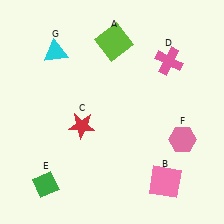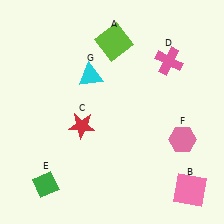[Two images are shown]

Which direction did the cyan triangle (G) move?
The cyan triangle (G) moved right.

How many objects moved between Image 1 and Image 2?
2 objects moved between the two images.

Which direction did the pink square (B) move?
The pink square (B) moved right.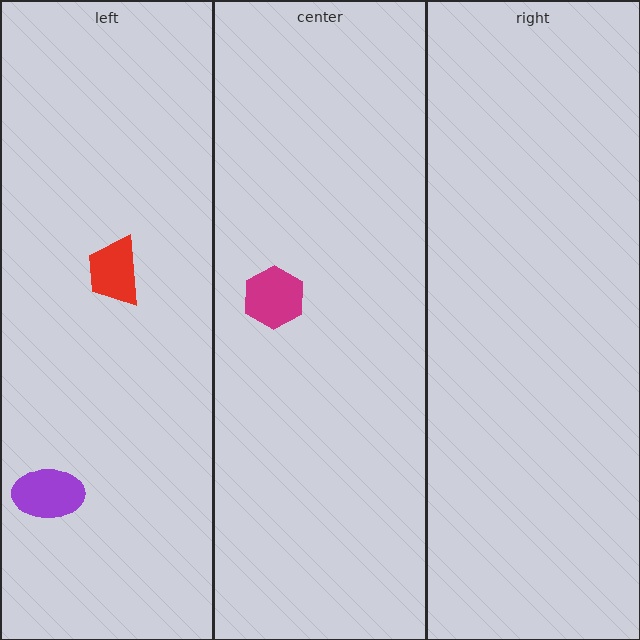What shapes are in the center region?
The magenta hexagon.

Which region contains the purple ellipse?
The left region.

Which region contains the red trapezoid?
The left region.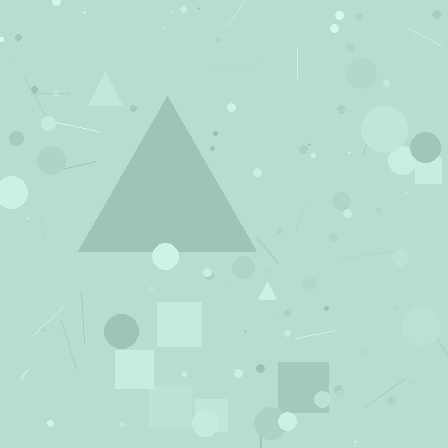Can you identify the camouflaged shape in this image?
The camouflaged shape is a triangle.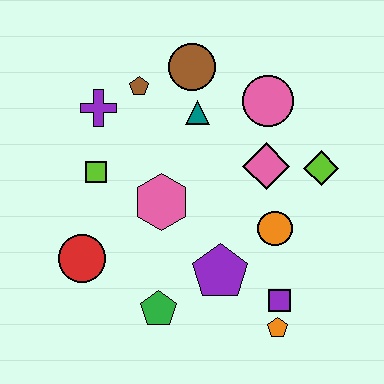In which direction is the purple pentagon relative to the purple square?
The purple pentagon is to the left of the purple square.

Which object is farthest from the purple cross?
The orange pentagon is farthest from the purple cross.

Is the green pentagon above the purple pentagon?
No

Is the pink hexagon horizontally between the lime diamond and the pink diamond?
No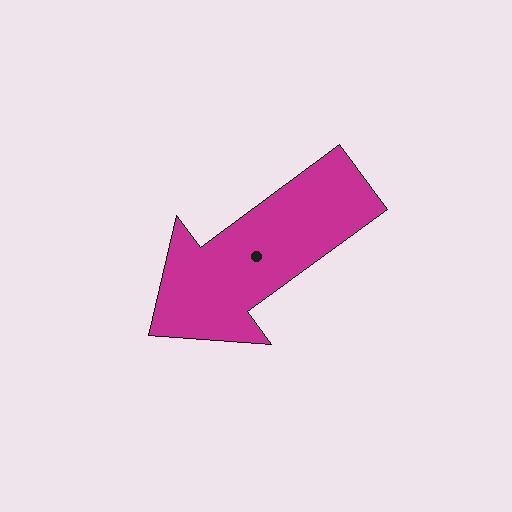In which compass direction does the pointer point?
Southwest.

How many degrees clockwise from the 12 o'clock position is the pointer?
Approximately 234 degrees.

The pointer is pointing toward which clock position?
Roughly 8 o'clock.